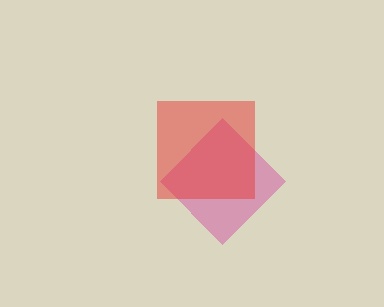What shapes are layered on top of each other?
The layered shapes are: a magenta diamond, a red square.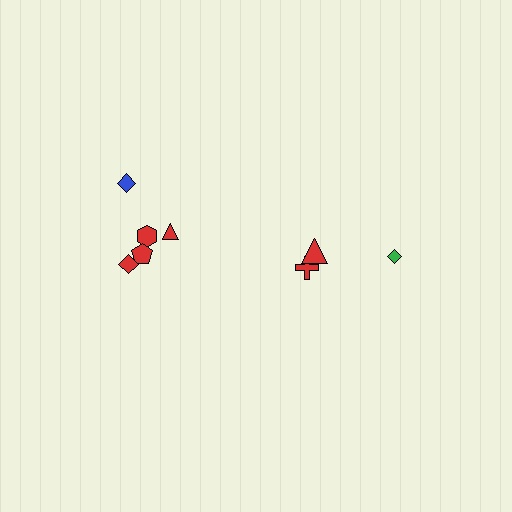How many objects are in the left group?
There are 5 objects.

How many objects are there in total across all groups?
There are 8 objects.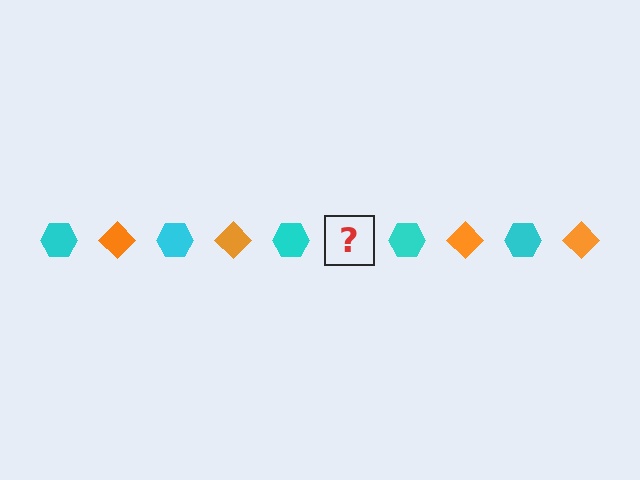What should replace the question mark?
The question mark should be replaced with an orange diamond.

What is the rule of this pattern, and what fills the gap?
The rule is that the pattern alternates between cyan hexagon and orange diamond. The gap should be filled with an orange diamond.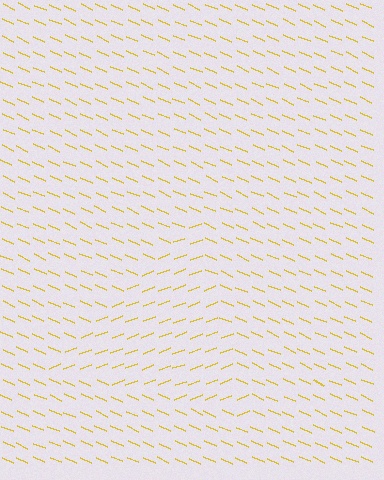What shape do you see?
I see a triangle.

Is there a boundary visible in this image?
Yes, there is a texture boundary formed by a change in line orientation.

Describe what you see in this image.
The image is filled with small yellow line segments. A triangle region in the image has lines oriented differently from the surrounding lines, creating a visible texture boundary.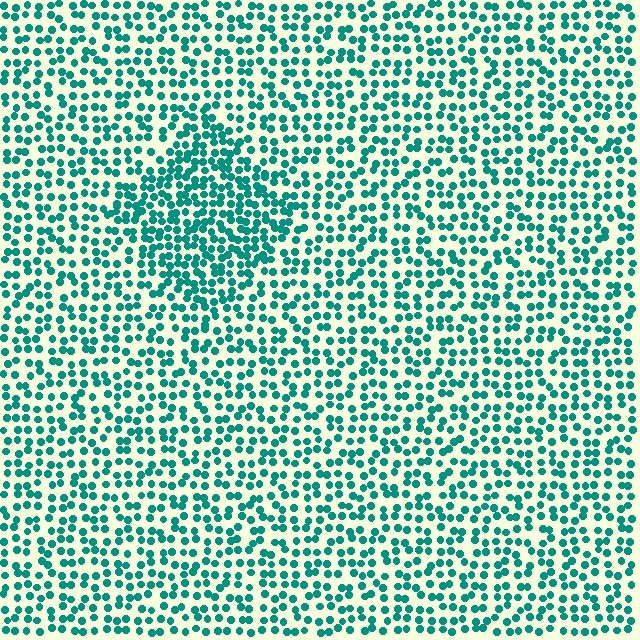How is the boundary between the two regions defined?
The boundary is defined by a change in element density (approximately 1.6x ratio). All elements are the same color, size, and shape.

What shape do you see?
I see a diamond.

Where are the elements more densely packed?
The elements are more densely packed inside the diamond boundary.